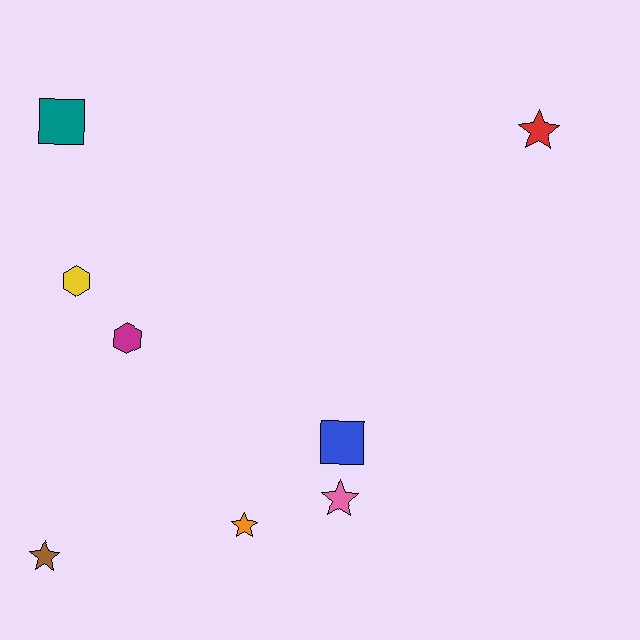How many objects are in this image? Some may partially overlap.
There are 8 objects.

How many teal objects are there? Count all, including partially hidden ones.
There is 1 teal object.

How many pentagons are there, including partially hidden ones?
There are no pentagons.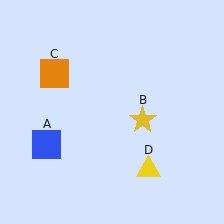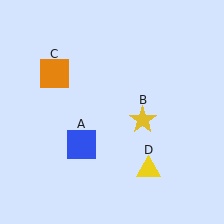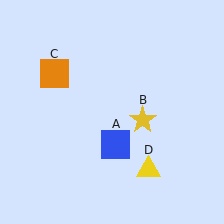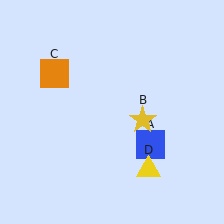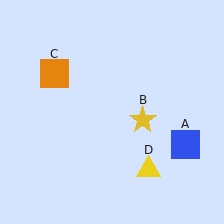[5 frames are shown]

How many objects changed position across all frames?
1 object changed position: blue square (object A).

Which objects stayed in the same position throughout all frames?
Yellow star (object B) and orange square (object C) and yellow triangle (object D) remained stationary.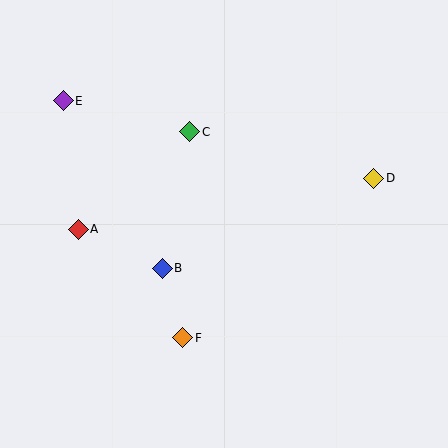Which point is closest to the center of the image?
Point B at (162, 268) is closest to the center.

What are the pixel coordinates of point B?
Point B is at (162, 268).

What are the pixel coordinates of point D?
Point D is at (374, 178).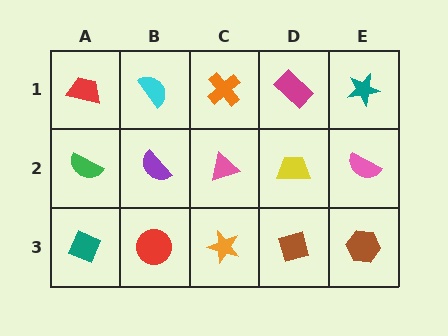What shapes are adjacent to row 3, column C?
A pink triangle (row 2, column C), a red circle (row 3, column B), a brown diamond (row 3, column D).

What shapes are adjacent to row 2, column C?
An orange cross (row 1, column C), an orange star (row 3, column C), a purple semicircle (row 2, column B), a yellow trapezoid (row 2, column D).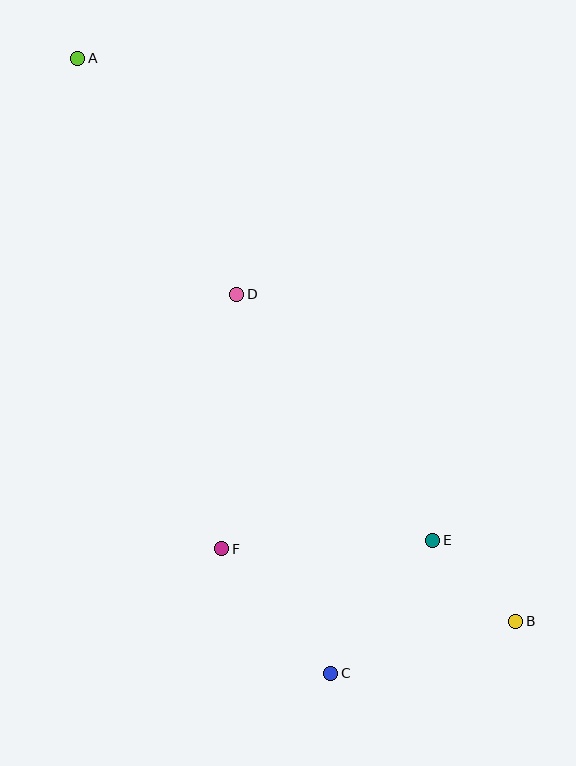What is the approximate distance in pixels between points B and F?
The distance between B and F is approximately 303 pixels.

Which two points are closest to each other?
Points B and E are closest to each other.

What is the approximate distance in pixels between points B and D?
The distance between B and D is approximately 430 pixels.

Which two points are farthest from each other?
Points A and B are farthest from each other.